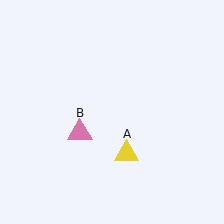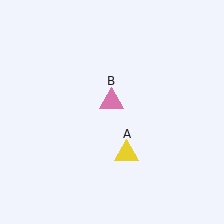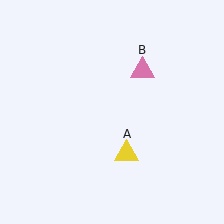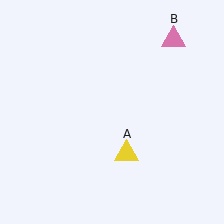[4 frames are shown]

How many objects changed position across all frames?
1 object changed position: pink triangle (object B).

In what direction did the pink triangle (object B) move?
The pink triangle (object B) moved up and to the right.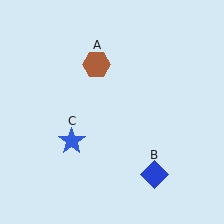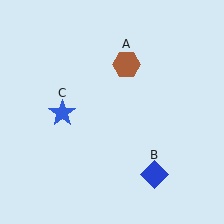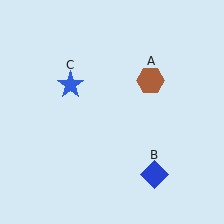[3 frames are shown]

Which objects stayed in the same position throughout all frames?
Blue diamond (object B) remained stationary.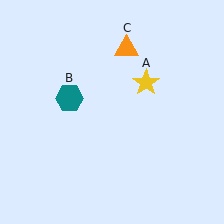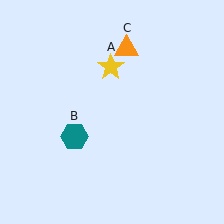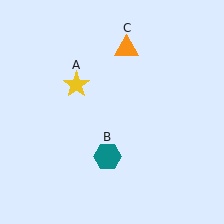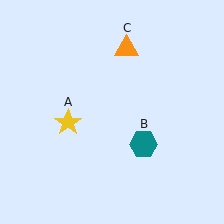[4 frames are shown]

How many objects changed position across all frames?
2 objects changed position: yellow star (object A), teal hexagon (object B).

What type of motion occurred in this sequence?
The yellow star (object A), teal hexagon (object B) rotated counterclockwise around the center of the scene.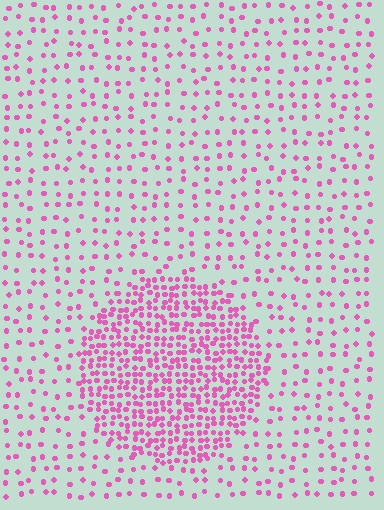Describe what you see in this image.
The image contains small pink elements arranged at two different densities. A circle-shaped region is visible where the elements are more densely packed than the surrounding area.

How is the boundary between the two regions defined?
The boundary is defined by a change in element density (approximately 3.0x ratio). All elements are the same color, size, and shape.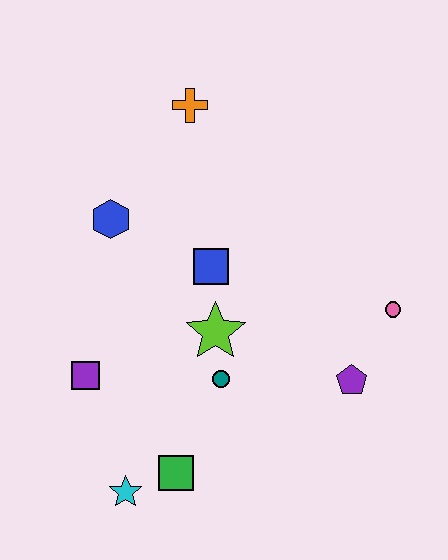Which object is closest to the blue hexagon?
The blue square is closest to the blue hexagon.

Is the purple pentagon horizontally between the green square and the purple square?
No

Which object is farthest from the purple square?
The pink circle is farthest from the purple square.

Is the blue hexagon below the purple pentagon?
No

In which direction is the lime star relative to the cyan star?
The lime star is above the cyan star.